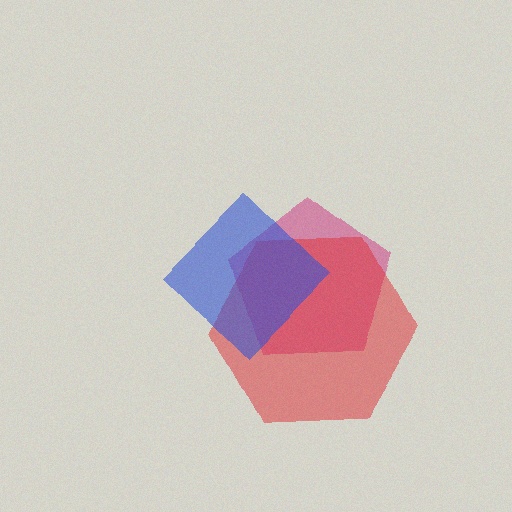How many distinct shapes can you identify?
There are 3 distinct shapes: a magenta pentagon, a red hexagon, a blue diamond.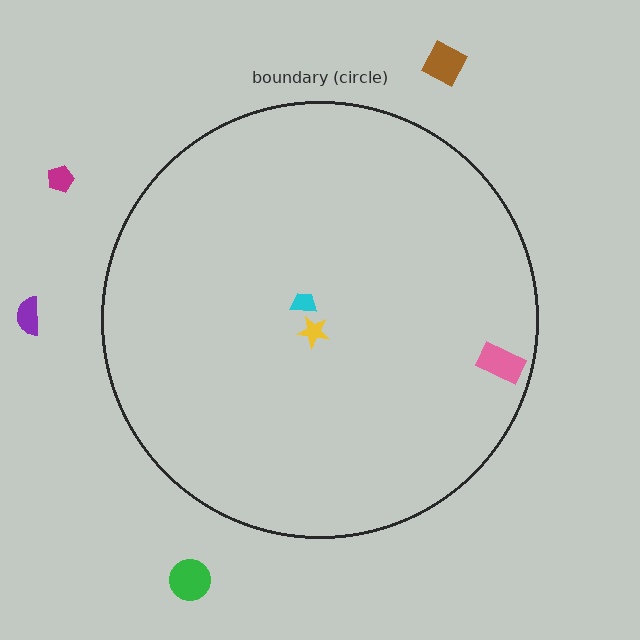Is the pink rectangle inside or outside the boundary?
Inside.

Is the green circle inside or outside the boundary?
Outside.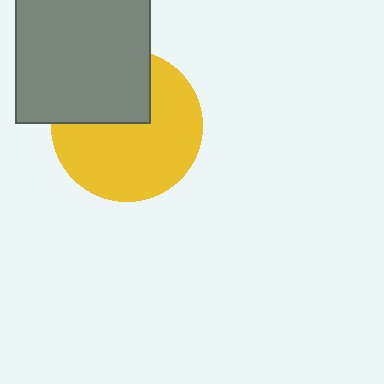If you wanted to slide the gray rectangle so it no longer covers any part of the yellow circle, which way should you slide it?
Slide it up — that is the most direct way to separate the two shapes.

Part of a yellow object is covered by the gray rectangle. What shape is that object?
It is a circle.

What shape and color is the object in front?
The object in front is a gray rectangle.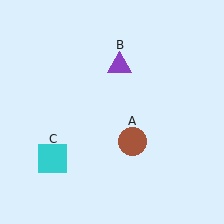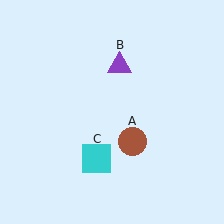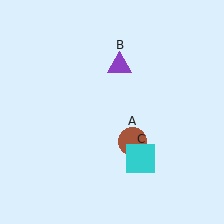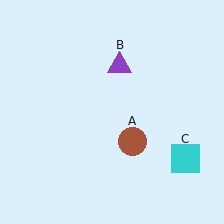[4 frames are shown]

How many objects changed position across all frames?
1 object changed position: cyan square (object C).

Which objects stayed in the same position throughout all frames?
Brown circle (object A) and purple triangle (object B) remained stationary.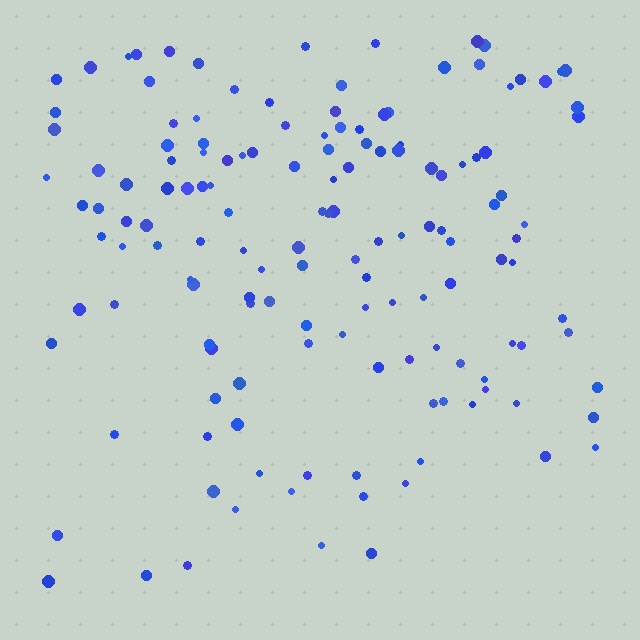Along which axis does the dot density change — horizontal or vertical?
Vertical.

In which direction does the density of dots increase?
From bottom to top, with the top side densest.